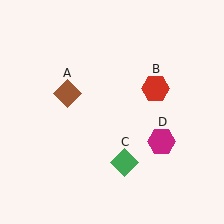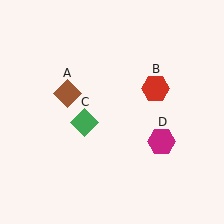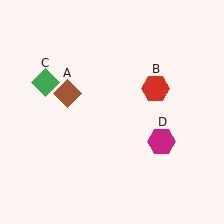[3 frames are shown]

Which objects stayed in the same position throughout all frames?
Brown diamond (object A) and red hexagon (object B) and magenta hexagon (object D) remained stationary.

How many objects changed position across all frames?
1 object changed position: green diamond (object C).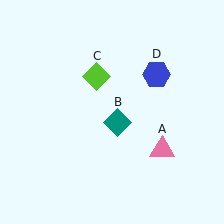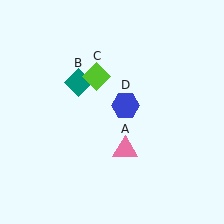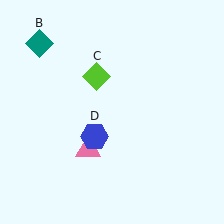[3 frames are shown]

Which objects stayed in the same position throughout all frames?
Lime diamond (object C) remained stationary.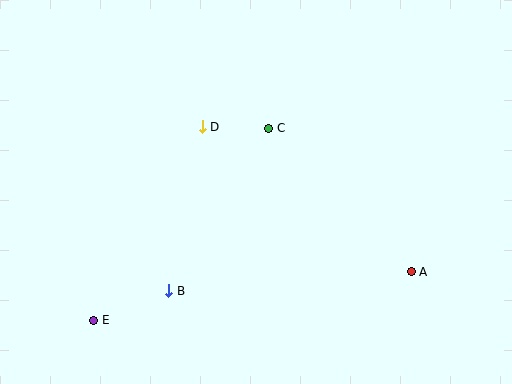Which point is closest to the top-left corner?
Point D is closest to the top-left corner.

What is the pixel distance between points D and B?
The distance between D and B is 167 pixels.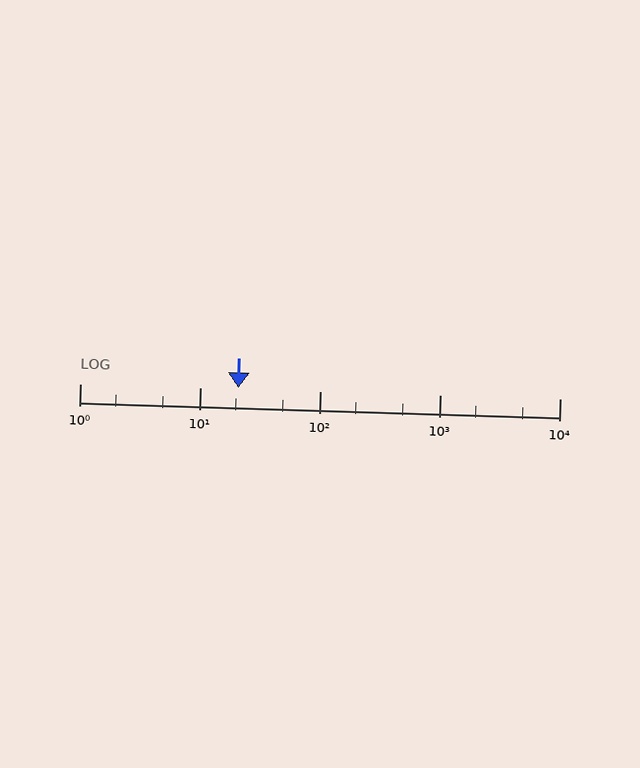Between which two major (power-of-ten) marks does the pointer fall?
The pointer is between 10 and 100.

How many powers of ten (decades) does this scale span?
The scale spans 4 decades, from 1 to 10000.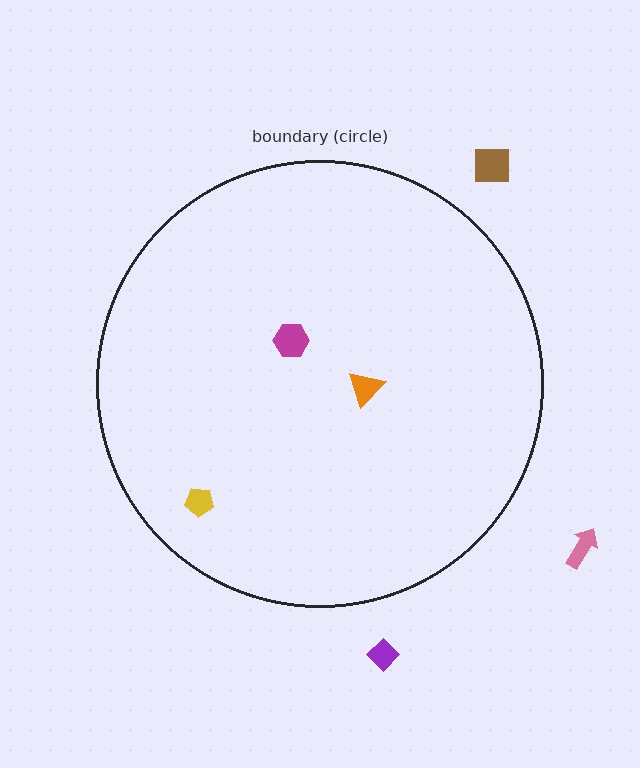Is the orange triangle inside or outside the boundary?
Inside.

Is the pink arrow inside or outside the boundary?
Outside.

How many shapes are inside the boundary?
3 inside, 3 outside.